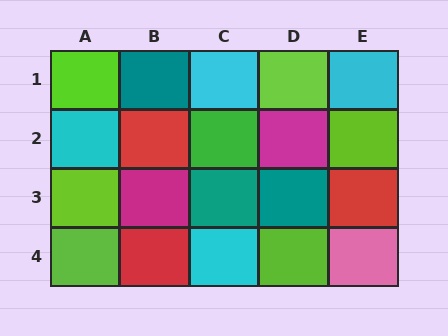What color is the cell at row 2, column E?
Lime.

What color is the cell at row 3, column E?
Red.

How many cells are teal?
3 cells are teal.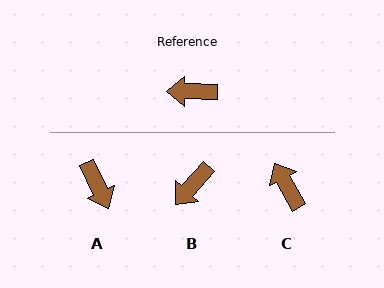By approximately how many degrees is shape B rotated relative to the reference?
Approximately 49 degrees counter-clockwise.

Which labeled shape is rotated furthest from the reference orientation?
A, about 116 degrees away.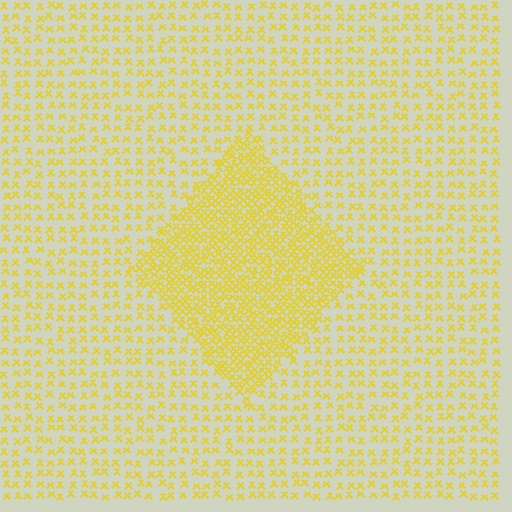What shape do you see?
I see a diamond.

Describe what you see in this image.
The image contains small yellow elements arranged at two different densities. A diamond-shaped region is visible where the elements are more densely packed than the surrounding area.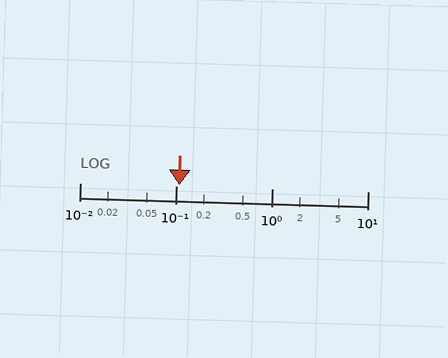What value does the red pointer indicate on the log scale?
The pointer indicates approximately 0.11.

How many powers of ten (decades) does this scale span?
The scale spans 3 decades, from 0.01 to 10.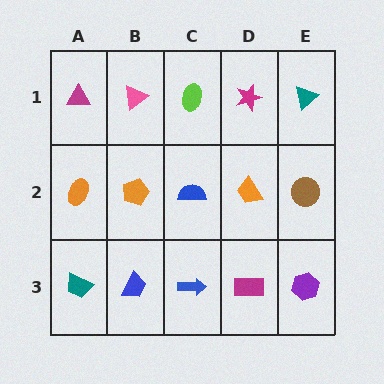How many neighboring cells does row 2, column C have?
4.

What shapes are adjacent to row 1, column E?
A brown circle (row 2, column E), a magenta star (row 1, column D).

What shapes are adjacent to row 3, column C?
A blue semicircle (row 2, column C), a blue trapezoid (row 3, column B), a magenta rectangle (row 3, column D).